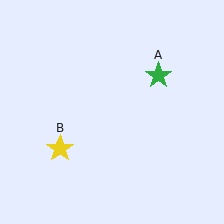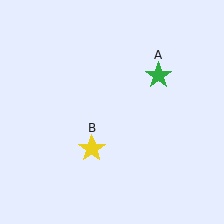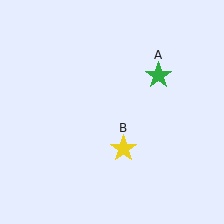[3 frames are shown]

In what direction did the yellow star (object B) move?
The yellow star (object B) moved right.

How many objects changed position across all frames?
1 object changed position: yellow star (object B).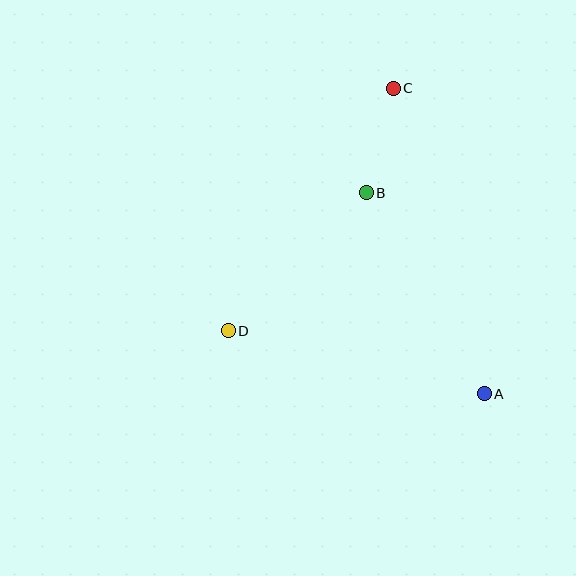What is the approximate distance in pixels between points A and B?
The distance between A and B is approximately 233 pixels.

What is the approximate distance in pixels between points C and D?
The distance between C and D is approximately 294 pixels.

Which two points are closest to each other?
Points B and C are closest to each other.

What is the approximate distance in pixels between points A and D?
The distance between A and D is approximately 264 pixels.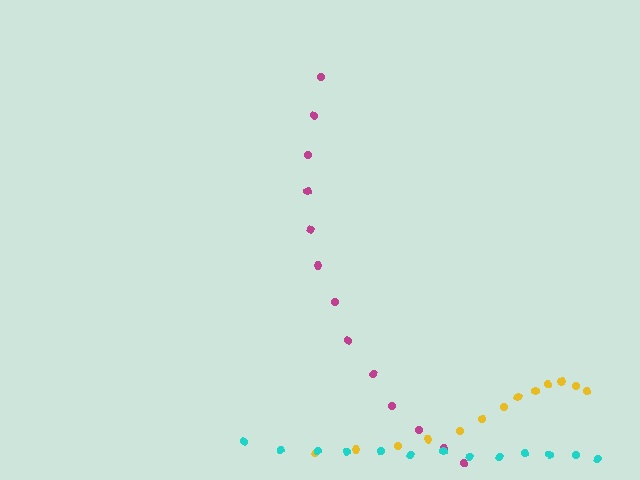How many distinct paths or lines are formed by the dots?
There are 3 distinct paths.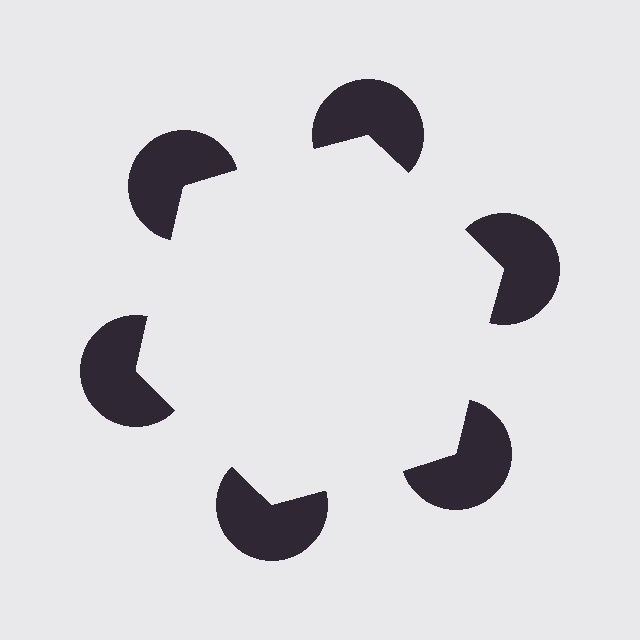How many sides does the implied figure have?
6 sides.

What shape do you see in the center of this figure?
An illusory hexagon — its edges are inferred from the aligned wedge cuts in the pac-man discs, not physically drawn.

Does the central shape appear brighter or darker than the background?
It typically appears slightly brighter than the background, even though no actual brightness change is drawn.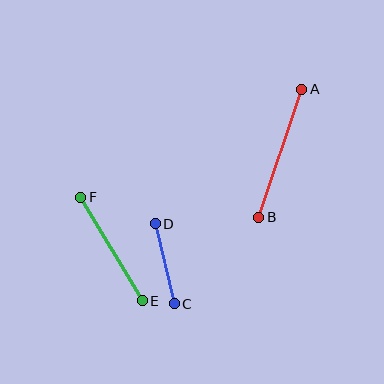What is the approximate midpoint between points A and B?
The midpoint is at approximately (280, 153) pixels.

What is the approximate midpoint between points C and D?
The midpoint is at approximately (165, 264) pixels.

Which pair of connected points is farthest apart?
Points A and B are farthest apart.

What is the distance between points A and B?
The distance is approximately 135 pixels.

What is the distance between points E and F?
The distance is approximately 120 pixels.